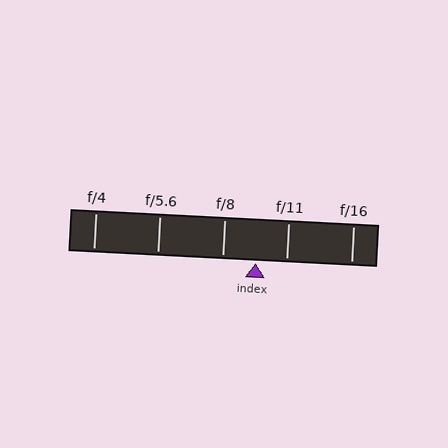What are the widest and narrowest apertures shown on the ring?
The widest aperture shown is f/4 and the narrowest is f/16.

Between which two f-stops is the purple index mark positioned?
The index mark is between f/8 and f/11.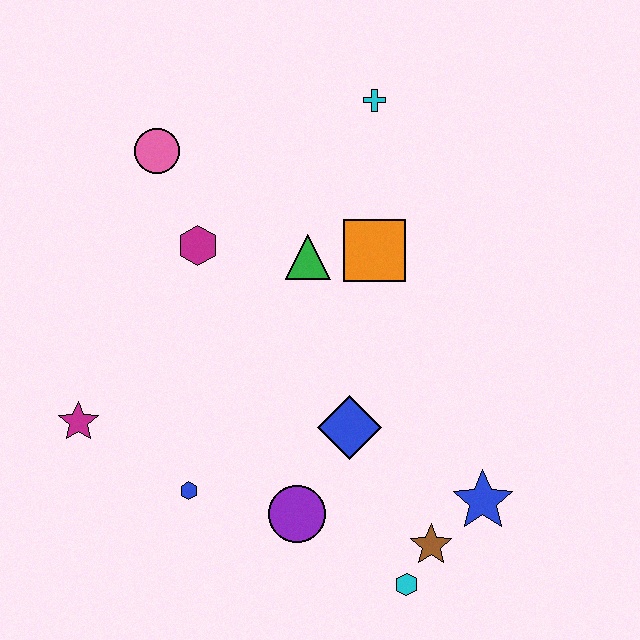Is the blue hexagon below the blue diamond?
Yes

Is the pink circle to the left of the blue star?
Yes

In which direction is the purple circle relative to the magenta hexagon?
The purple circle is below the magenta hexagon.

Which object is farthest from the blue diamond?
The pink circle is farthest from the blue diamond.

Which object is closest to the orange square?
The green triangle is closest to the orange square.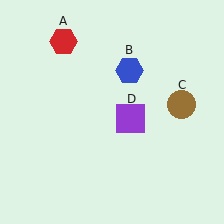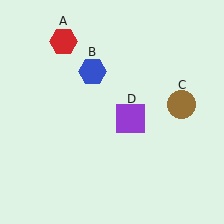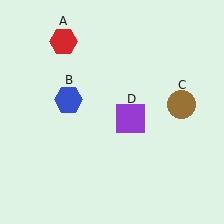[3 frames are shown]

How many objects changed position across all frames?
1 object changed position: blue hexagon (object B).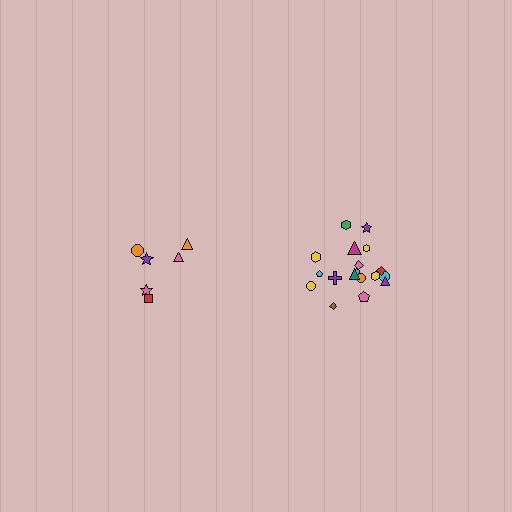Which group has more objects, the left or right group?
The right group.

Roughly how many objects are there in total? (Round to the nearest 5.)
Roughly 25 objects in total.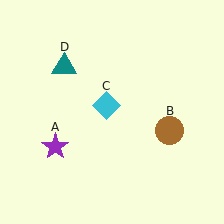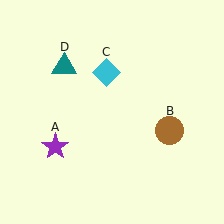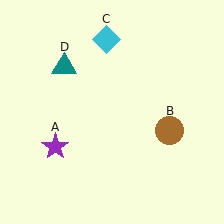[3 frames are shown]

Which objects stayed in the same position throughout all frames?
Purple star (object A) and brown circle (object B) and teal triangle (object D) remained stationary.